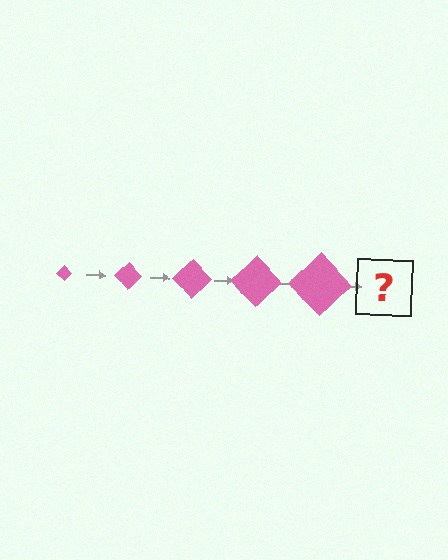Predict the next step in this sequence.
The next step is a pink diamond, larger than the previous one.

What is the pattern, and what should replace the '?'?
The pattern is that the diamond gets progressively larger each step. The '?' should be a pink diamond, larger than the previous one.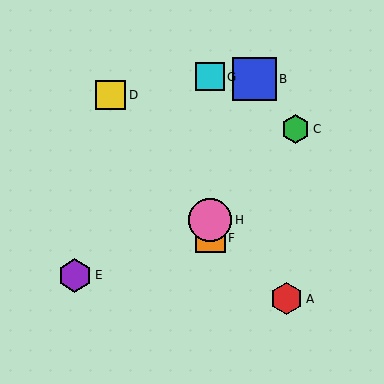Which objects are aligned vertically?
Objects F, G, H are aligned vertically.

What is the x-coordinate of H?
Object H is at x≈210.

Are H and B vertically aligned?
No, H is at x≈210 and B is at x≈255.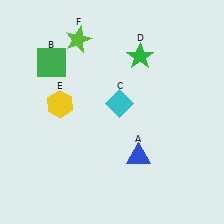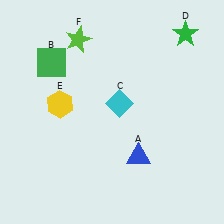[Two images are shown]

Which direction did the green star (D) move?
The green star (D) moved right.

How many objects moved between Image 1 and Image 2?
1 object moved between the two images.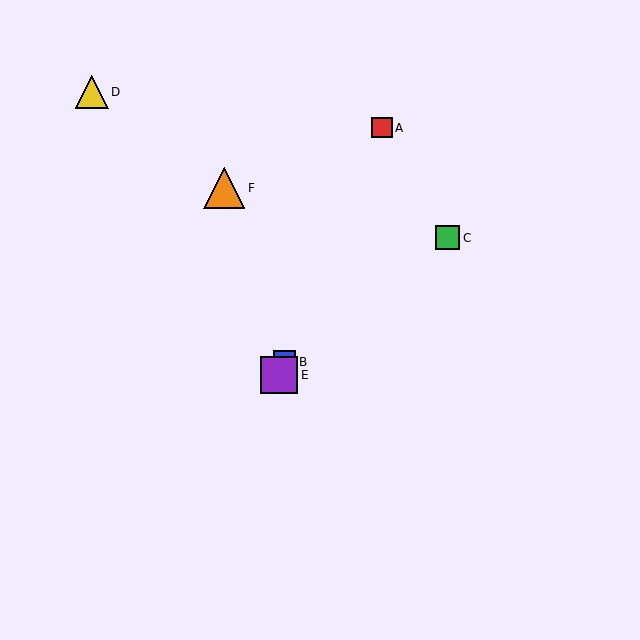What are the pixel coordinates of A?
Object A is at (382, 128).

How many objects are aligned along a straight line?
3 objects (A, B, E) are aligned along a straight line.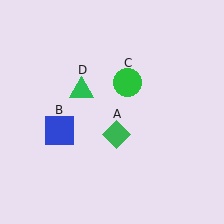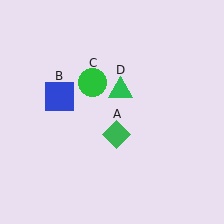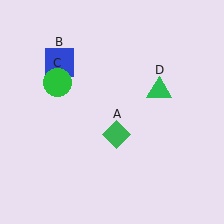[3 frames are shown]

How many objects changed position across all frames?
3 objects changed position: blue square (object B), green circle (object C), green triangle (object D).